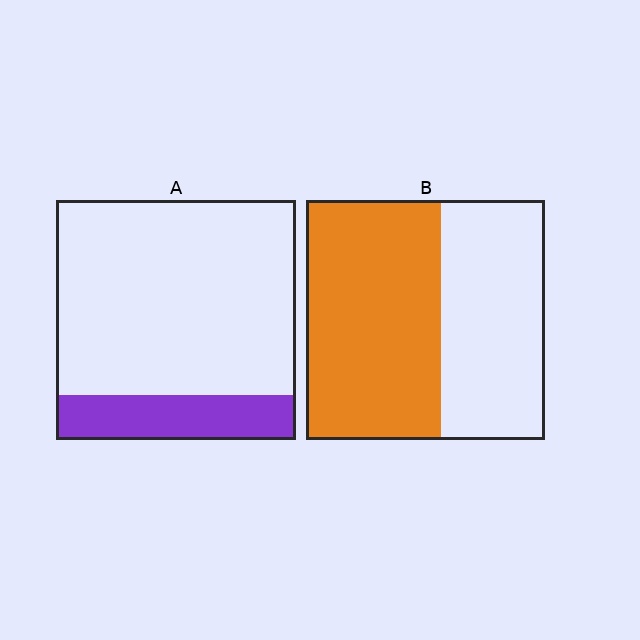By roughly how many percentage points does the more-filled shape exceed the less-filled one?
By roughly 40 percentage points (B over A).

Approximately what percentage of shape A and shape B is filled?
A is approximately 20% and B is approximately 55%.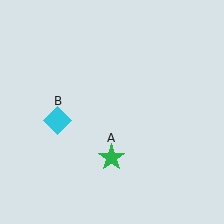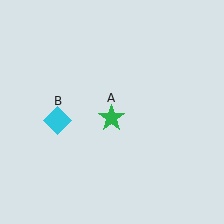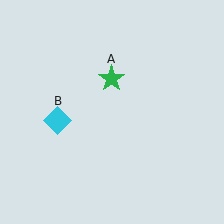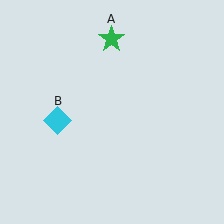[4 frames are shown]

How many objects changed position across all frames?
1 object changed position: green star (object A).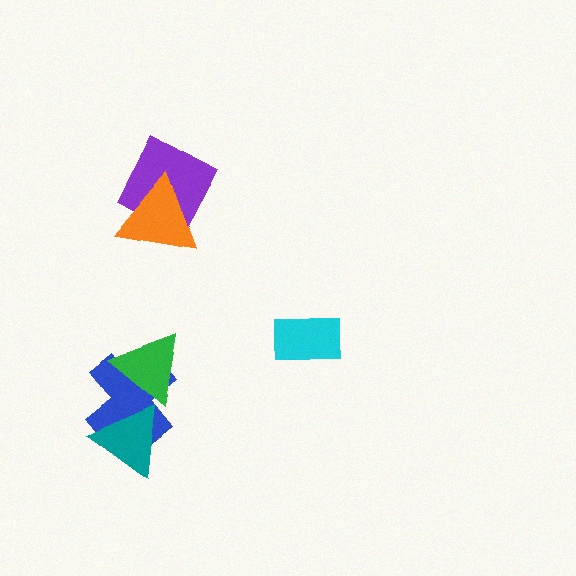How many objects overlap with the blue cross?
2 objects overlap with the blue cross.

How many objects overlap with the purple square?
1 object overlaps with the purple square.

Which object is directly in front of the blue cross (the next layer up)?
The teal triangle is directly in front of the blue cross.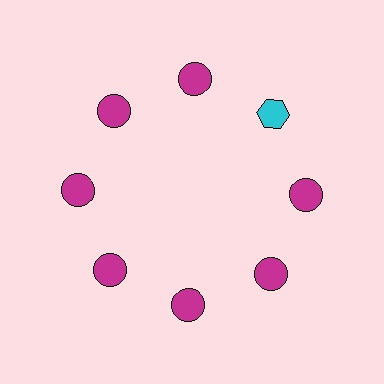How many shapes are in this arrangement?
There are 8 shapes arranged in a ring pattern.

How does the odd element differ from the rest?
It differs in both color (cyan instead of magenta) and shape (hexagon instead of circle).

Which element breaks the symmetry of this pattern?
The cyan hexagon at roughly the 2 o'clock position breaks the symmetry. All other shapes are magenta circles.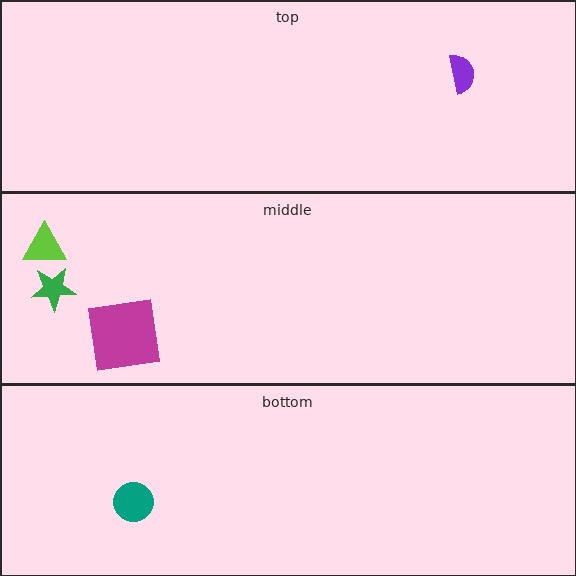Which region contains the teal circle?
The bottom region.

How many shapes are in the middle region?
3.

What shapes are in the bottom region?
The teal circle.